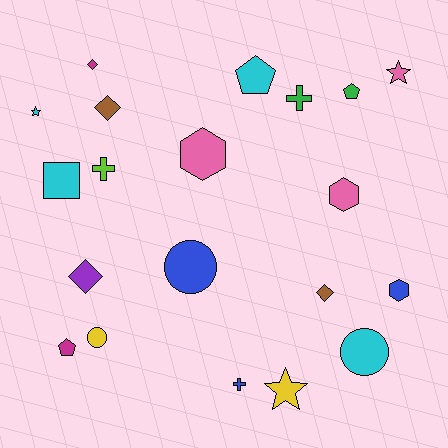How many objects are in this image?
There are 20 objects.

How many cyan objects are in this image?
There are 4 cyan objects.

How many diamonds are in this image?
There are 4 diamonds.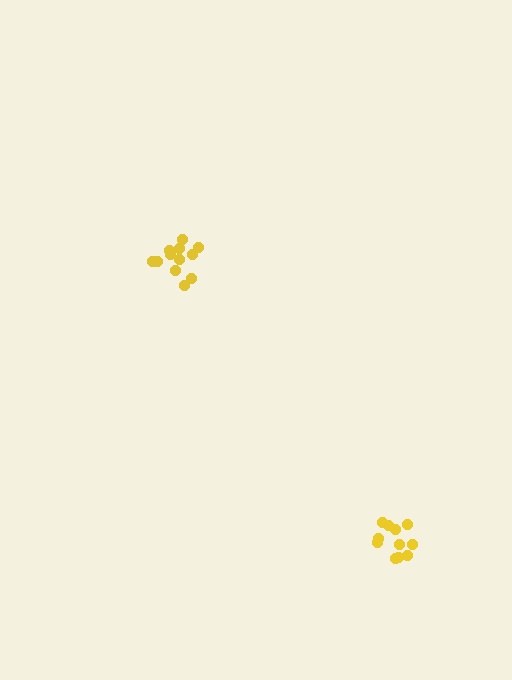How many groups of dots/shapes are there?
There are 2 groups.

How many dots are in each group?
Group 1: 12 dots, Group 2: 11 dots (23 total).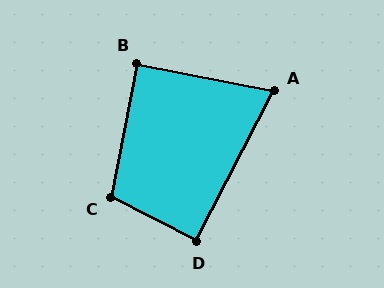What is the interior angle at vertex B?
Approximately 90 degrees (approximately right).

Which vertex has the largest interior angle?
C, at approximately 106 degrees.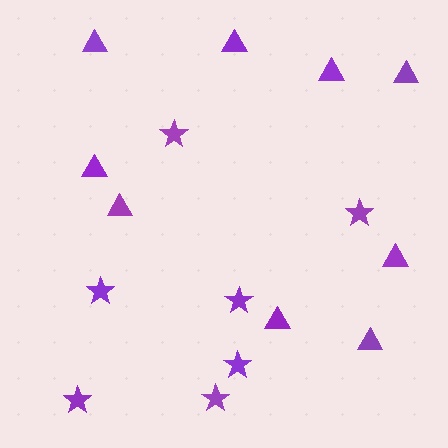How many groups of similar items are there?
There are 2 groups: one group of stars (7) and one group of triangles (9).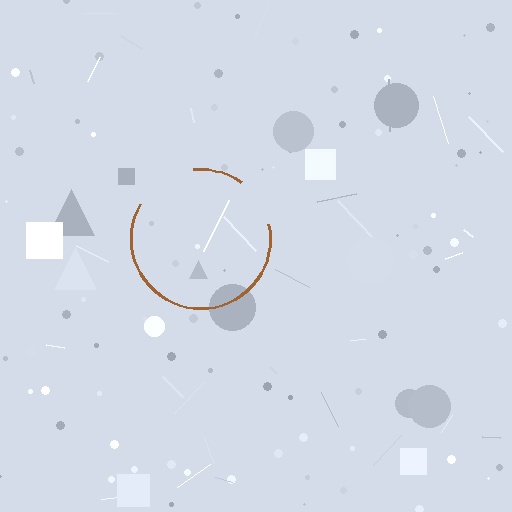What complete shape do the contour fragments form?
The contour fragments form a circle.